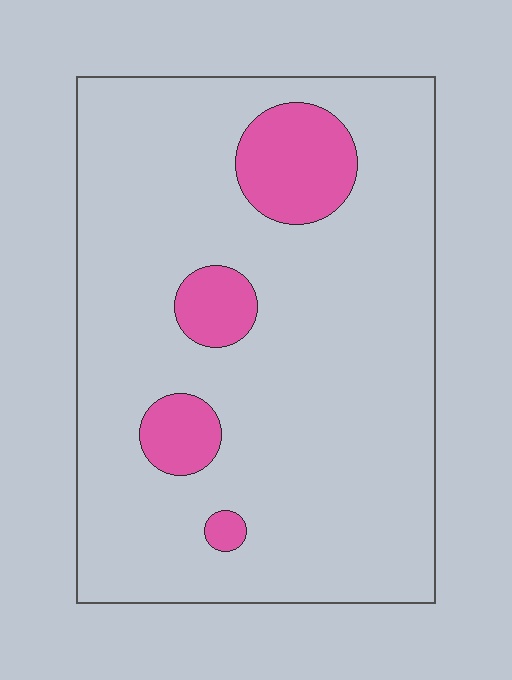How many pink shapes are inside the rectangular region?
4.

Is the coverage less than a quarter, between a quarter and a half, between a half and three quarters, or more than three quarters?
Less than a quarter.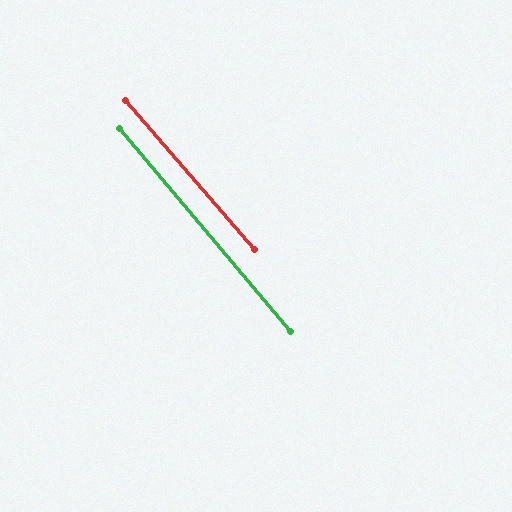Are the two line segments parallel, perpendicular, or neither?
Parallel — their directions differ by only 0.9°.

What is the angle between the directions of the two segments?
Approximately 1 degree.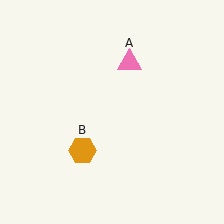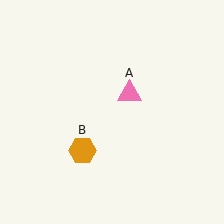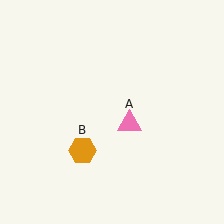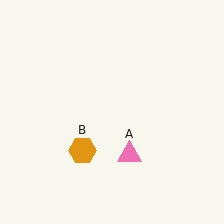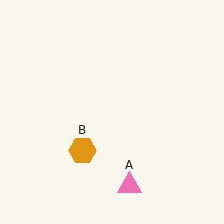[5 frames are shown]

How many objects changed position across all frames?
1 object changed position: pink triangle (object A).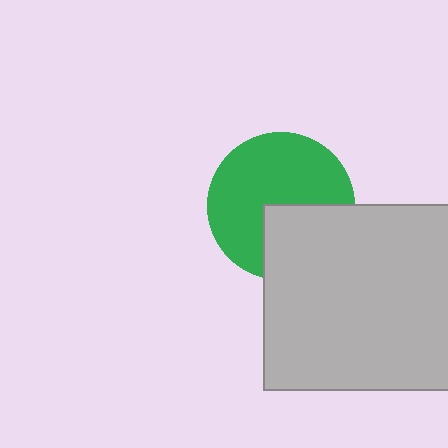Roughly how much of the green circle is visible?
Most of it is visible (roughly 66%).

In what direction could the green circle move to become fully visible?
The green circle could move up. That would shift it out from behind the light gray square entirely.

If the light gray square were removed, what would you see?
You would see the complete green circle.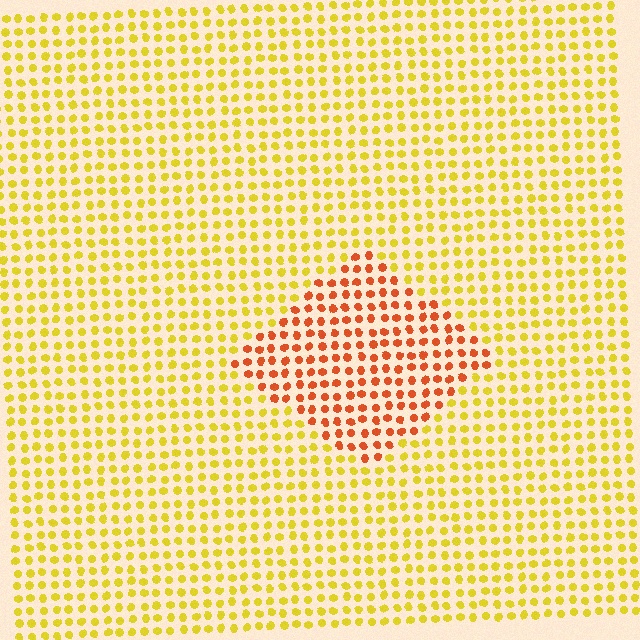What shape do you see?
I see a diamond.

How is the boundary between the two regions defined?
The boundary is defined purely by a slight shift in hue (about 42 degrees). Spacing, size, and orientation are identical on both sides.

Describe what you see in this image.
The image is filled with small yellow elements in a uniform arrangement. A diamond-shaped region is visible where the elements are tinted to a slightly different hue, forming a subtle color boundary.